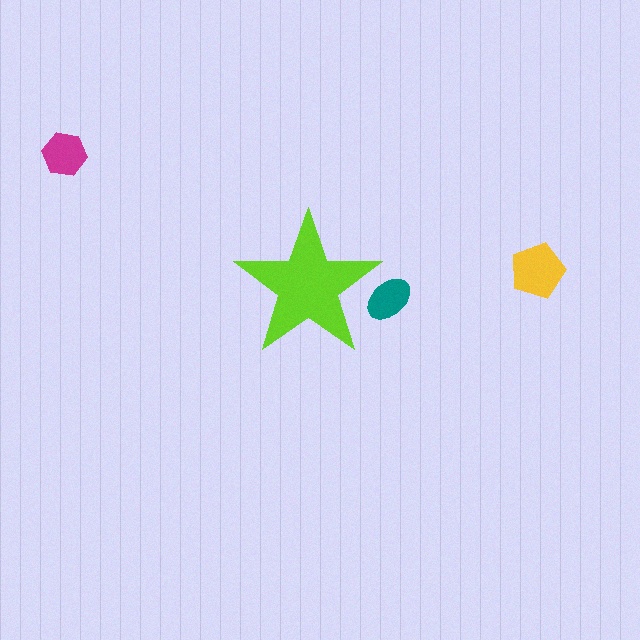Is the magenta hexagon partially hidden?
No, the magenta hexagon is fully visible.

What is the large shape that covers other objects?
A lime star.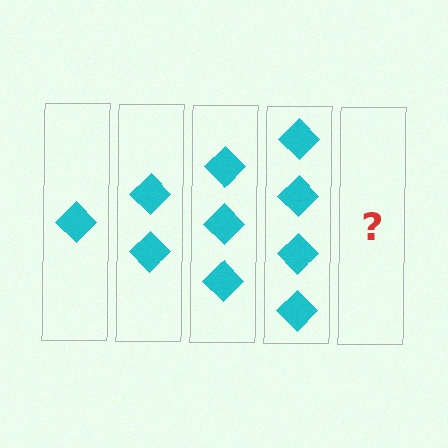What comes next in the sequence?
The next element should be 5 diamonds.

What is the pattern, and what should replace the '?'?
The pattern is that each step adds one more diamond. The '?' should be 5 diamonds.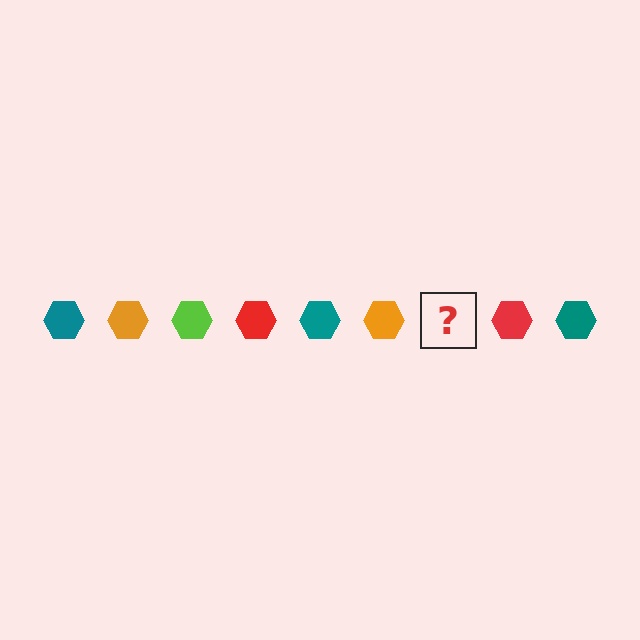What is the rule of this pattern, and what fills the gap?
The rule is that the pattern cycles through teal, orange, lime, red hexagons. The gap should be filled with a lime hexagon.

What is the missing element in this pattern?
The missing element is a lime hexagon.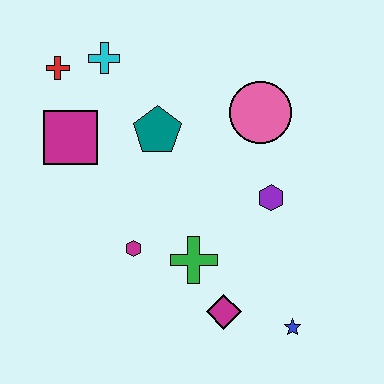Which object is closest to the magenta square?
The red cross is closest to the magenta square.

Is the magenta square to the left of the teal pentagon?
Yes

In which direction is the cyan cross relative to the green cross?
The cyan cross is above the green cross.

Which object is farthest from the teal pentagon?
The blue star is farthest from the teal pentagon.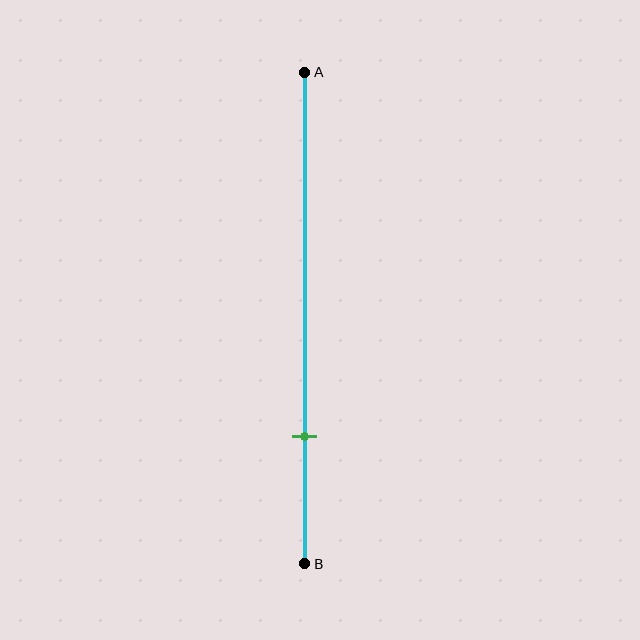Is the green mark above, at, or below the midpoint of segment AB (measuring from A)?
The green mark is below the midpoint of segment AB.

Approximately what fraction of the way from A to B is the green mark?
The green mark is approximately 75% of the way from A to B.